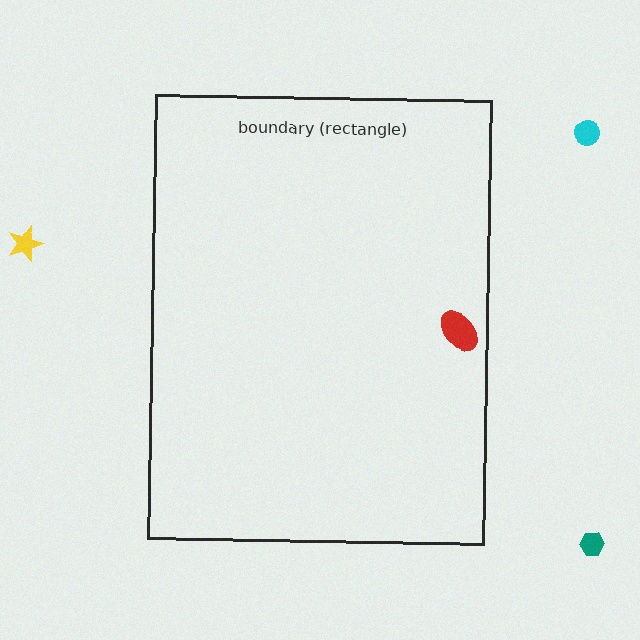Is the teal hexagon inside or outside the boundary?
Outside.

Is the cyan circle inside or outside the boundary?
Outside.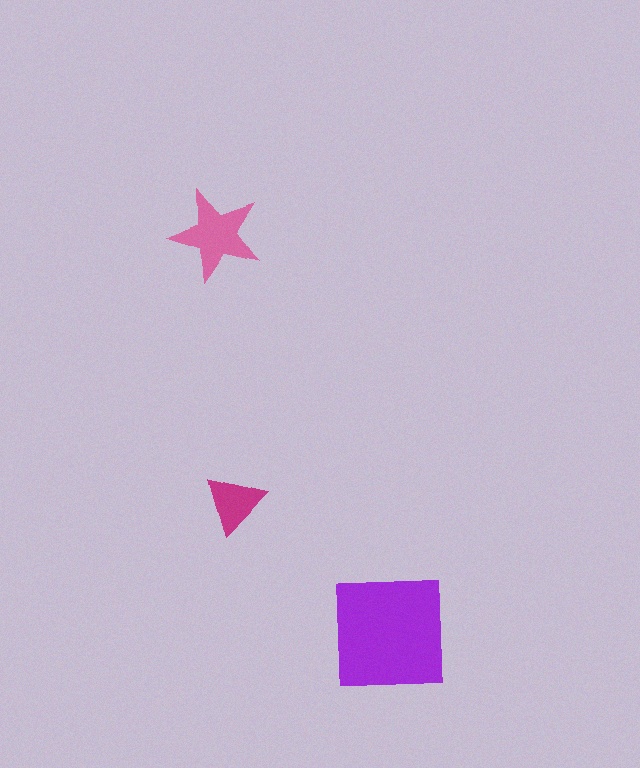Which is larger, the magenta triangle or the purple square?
The purple square.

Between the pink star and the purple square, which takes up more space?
The purple square.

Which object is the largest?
The purple square.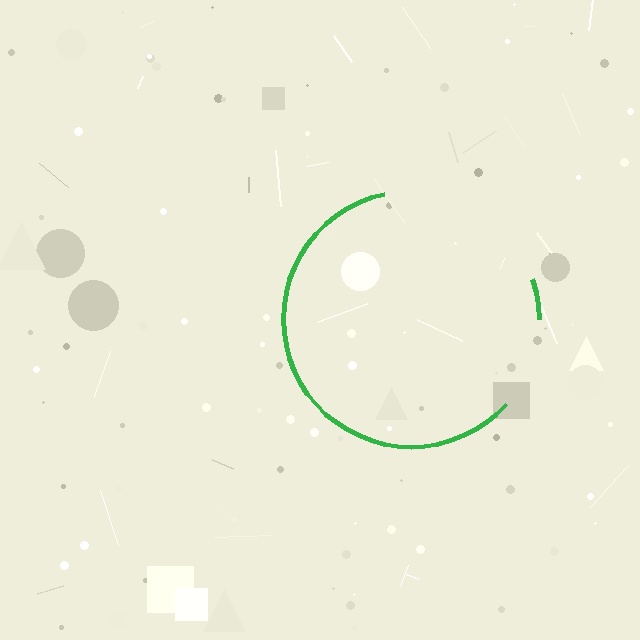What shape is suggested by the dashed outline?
The dashed outline suggests a circle.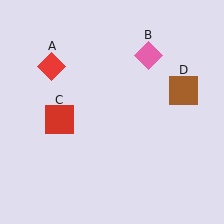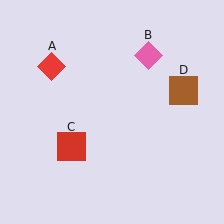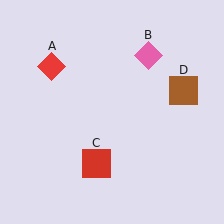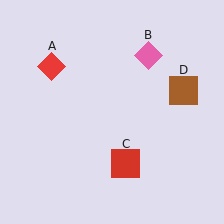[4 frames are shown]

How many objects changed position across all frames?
1 object changed position: red square (object C).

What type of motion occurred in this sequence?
The red square (object C) rotated counterclockwise around the center of the scene.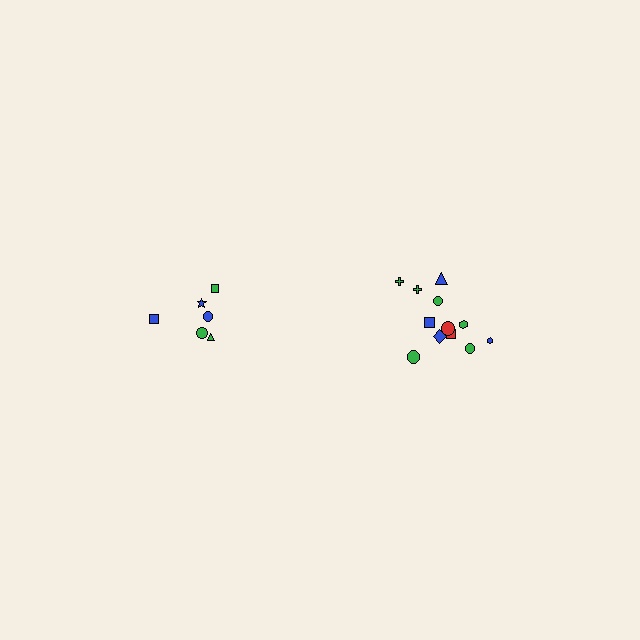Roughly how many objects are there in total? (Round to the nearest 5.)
Roughly 20 objects in total.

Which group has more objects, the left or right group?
The right group.